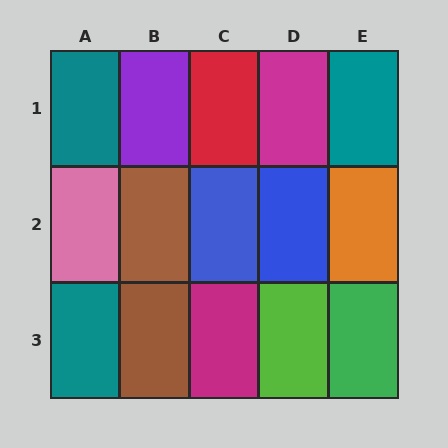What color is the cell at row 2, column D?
Blue.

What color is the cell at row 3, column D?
Lime.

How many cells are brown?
2 cells are brown.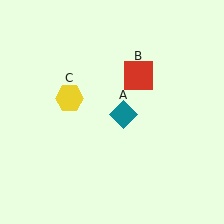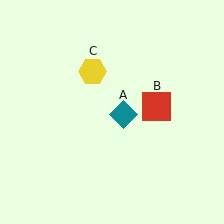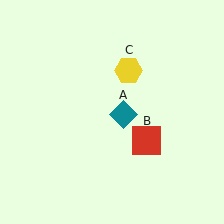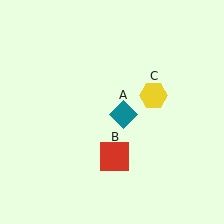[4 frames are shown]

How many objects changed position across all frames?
2 objects changed position: red square (object B), yellow hexagon (object C).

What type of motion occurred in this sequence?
The red square (object B), yellow hexagon (object C) rotated clockwise around the center of the scene.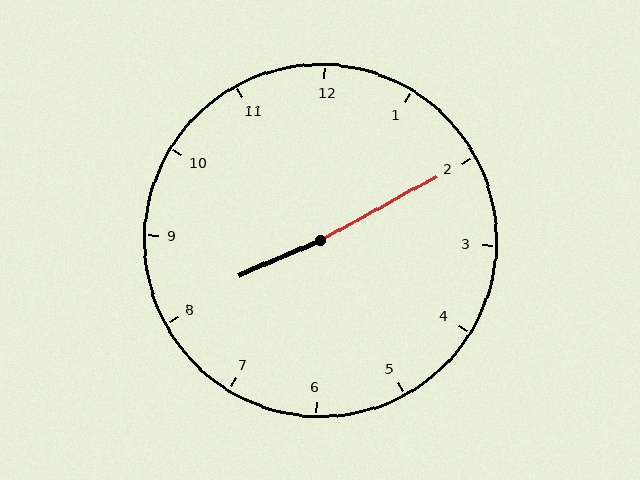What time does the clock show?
8:10.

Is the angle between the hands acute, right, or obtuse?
It is obtuse.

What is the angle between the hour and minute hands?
Approximately 175 degrees.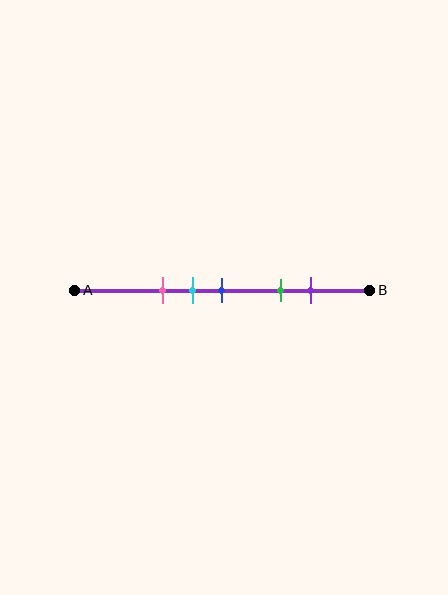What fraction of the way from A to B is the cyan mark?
The cyan mark is approximately 40% (0.4) of the way from A to B.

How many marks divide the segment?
There are 5 marks dividing the segment.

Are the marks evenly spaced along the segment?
No, the marks are not evenly spaced.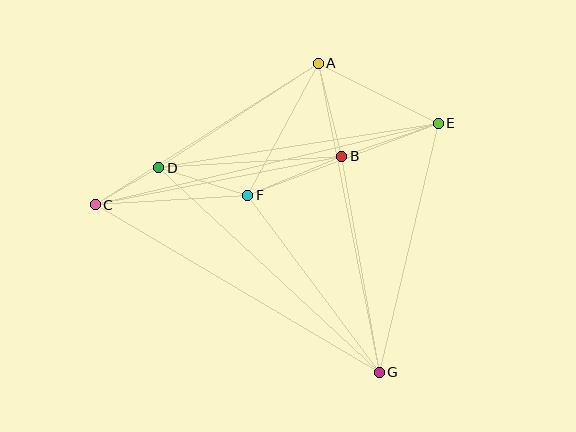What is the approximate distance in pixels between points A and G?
The distance between A and G is approximately 315 pixels.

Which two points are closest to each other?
Points C and D are closest to each other.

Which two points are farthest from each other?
Points C and E are farthest from each other.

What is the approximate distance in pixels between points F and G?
The distance between F and G is approximately 221 pixels.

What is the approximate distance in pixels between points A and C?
The distance between A and C is approximately 264 pixels.